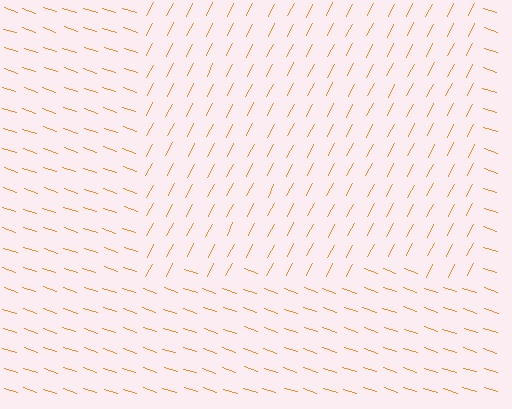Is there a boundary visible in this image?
Yes, there is a texture boundary formed by a change in line orientation.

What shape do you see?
I see a rectangle.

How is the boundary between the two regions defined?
The boundary is defined purely by a change in line orientation (approximately 81 degrees difference). All lines are the same color and thickness.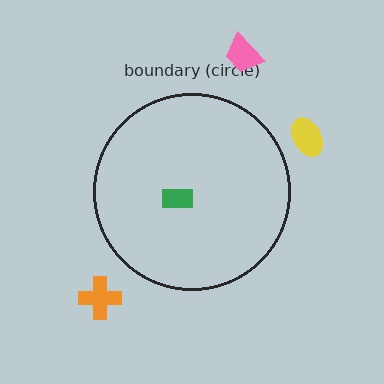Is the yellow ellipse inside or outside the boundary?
Outside.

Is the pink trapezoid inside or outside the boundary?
Outside.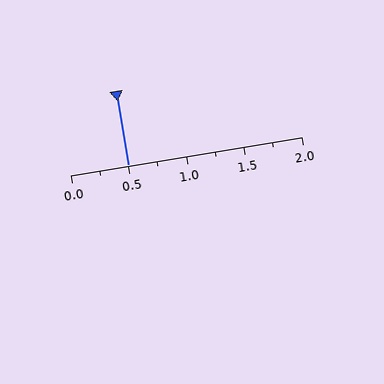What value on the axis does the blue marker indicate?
The marker indicates approximately 0.5.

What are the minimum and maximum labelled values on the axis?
The axis runs from 0.0 to 2.0.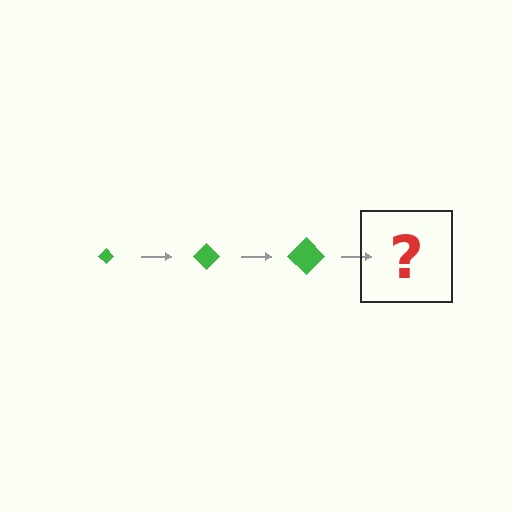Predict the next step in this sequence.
The next step is a green diamond, larger than the previous one.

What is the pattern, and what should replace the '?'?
The pattern is that the diamond gets progressively larger each step. The '?' should be a green diamond, larger than the previous one.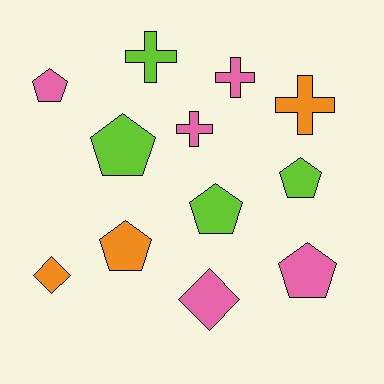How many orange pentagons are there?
There is 1 orange pentagon.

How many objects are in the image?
There are 12 objects.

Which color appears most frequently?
Pink, with 5 objects.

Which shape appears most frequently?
Pentagon, with 6 objects.